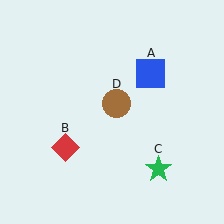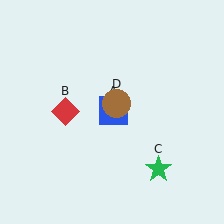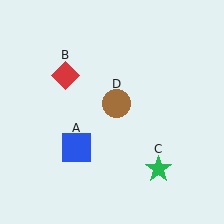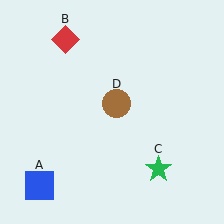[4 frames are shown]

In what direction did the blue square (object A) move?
The blue square (object A) moved down and to the left.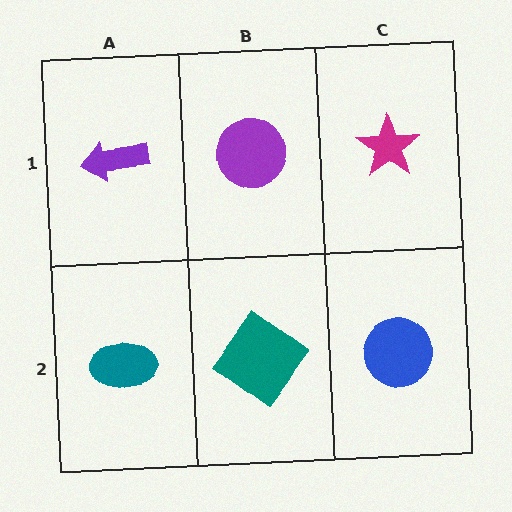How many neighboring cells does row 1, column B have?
3.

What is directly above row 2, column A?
A purple arrow.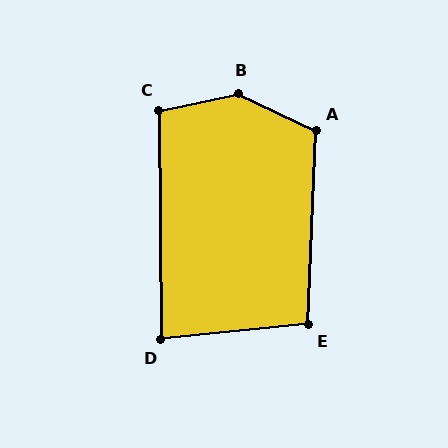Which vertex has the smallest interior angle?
D, at approximately 85 degrees.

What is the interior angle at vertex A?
Approximately 113 degrees (obtuse).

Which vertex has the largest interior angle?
B, at approximately 143 degrees.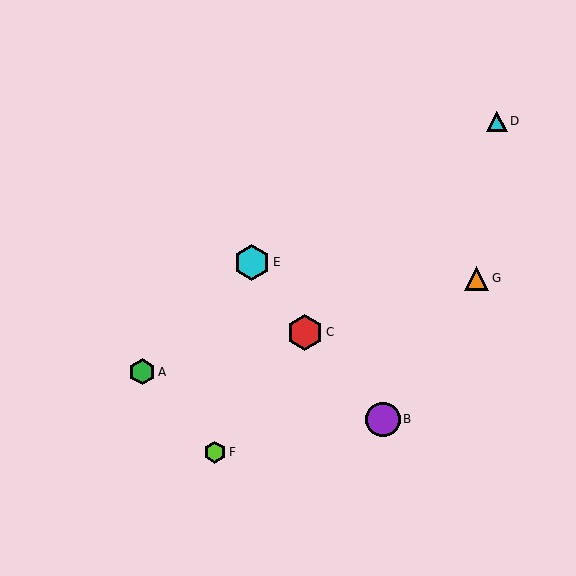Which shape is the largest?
The red hexagon (labeled C) is the largest.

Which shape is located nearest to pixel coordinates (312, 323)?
The red hexagon (labeled C) at (305, 332) is nearest to that location.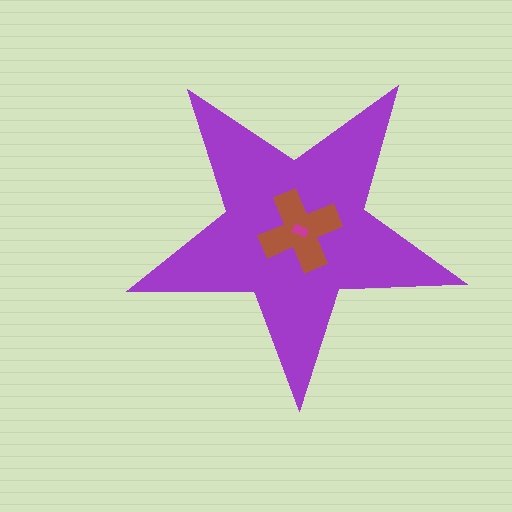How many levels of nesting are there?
3.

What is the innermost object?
The magenta rectangle.